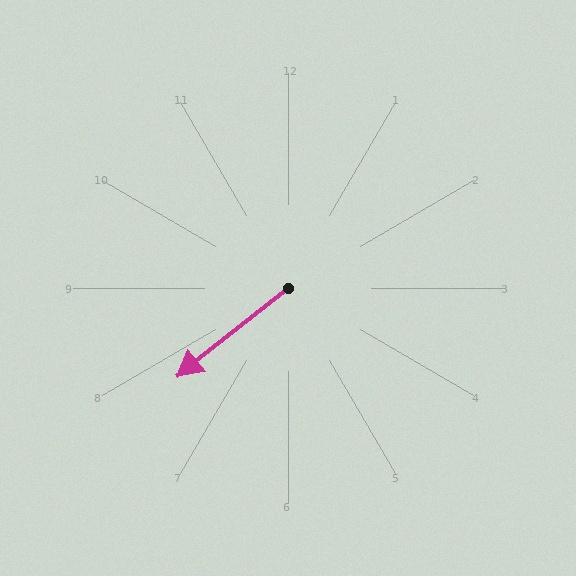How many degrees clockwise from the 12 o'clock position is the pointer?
Approximately 232 degrees.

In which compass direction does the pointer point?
Southwest.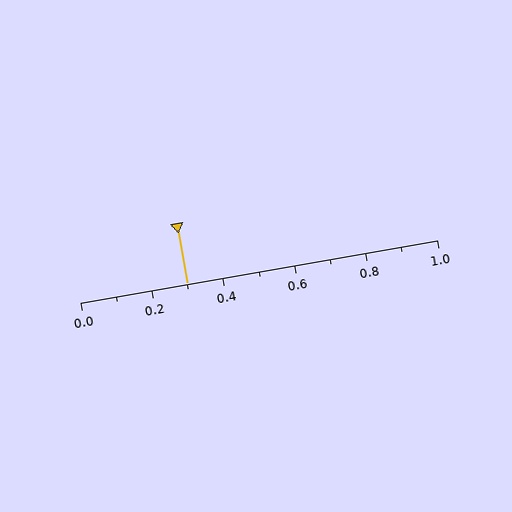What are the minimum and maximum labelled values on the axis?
The axis runs from 0.0 to 1.0.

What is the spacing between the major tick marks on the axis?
The major ticks are spaced 0.2 apart.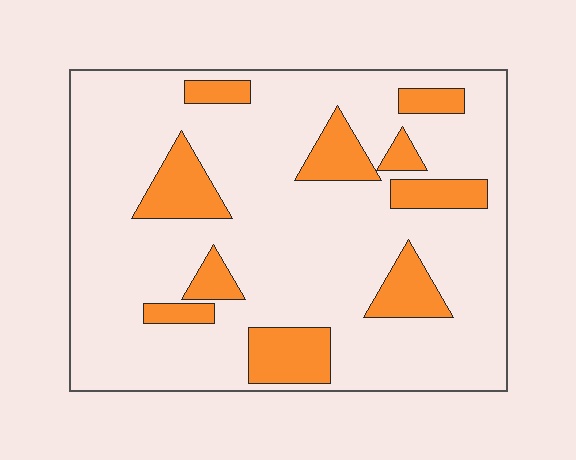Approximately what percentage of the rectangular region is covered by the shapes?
Approximately 20%.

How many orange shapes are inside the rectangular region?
10.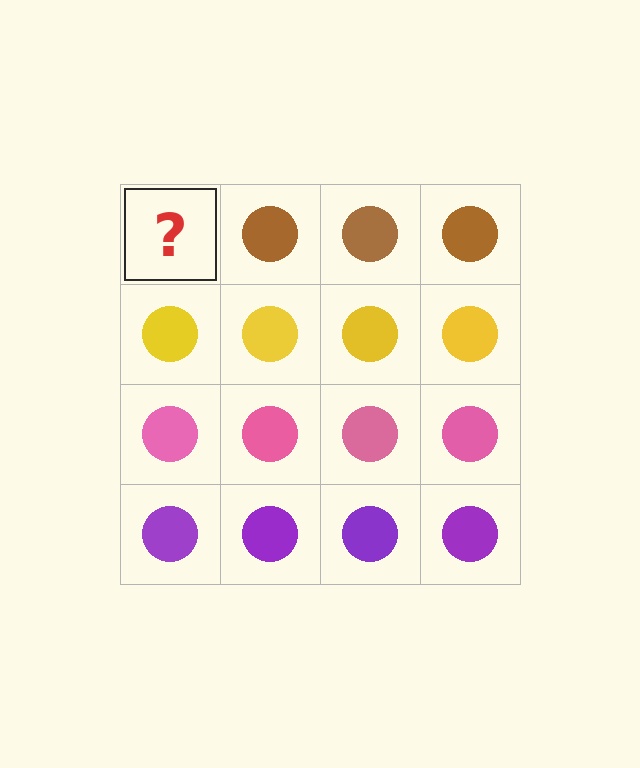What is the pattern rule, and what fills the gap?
The rule is that each row has a consistent color. The gap should be filled with a brown circle.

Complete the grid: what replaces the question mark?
The question mark should be replaced with a brown circle.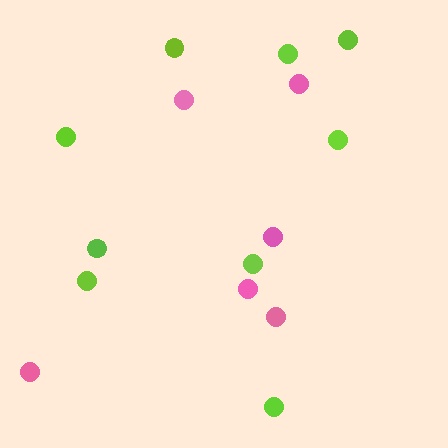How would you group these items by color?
There are 2 groups: one group of pink circles (6) and one group of lime circles (9).